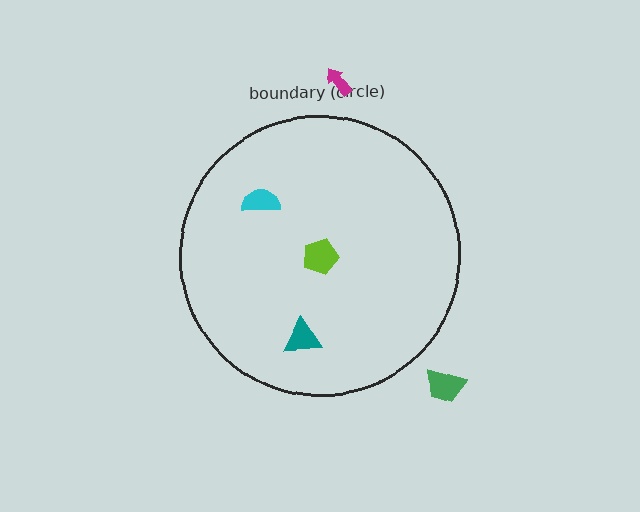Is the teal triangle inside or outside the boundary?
Inside.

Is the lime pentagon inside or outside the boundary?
Inside.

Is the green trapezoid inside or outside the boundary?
Outside.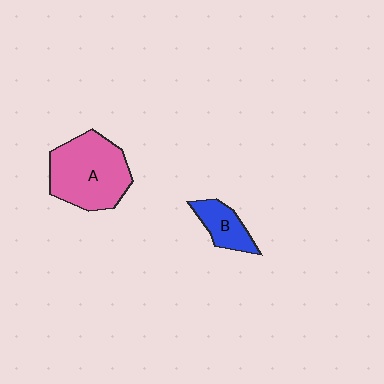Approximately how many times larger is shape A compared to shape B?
Approximately 2.4 times.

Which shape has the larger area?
Shape A (pink).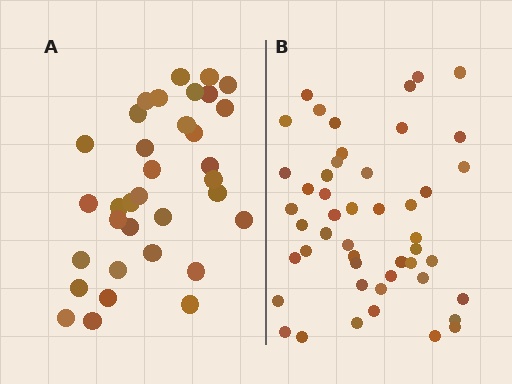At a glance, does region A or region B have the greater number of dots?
Region B (the right region) has more dots.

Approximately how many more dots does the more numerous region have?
Region B has approximately 15 more dots than region A.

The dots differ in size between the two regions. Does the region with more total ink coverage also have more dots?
No. Region A has more total ink coverage because its dots are larger, but region B actually contains more individual dots. Total area can be misleading — the number of items is what matters here.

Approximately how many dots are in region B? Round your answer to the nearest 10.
About 50 dots. (The exact count is 48, which rounds to 50.)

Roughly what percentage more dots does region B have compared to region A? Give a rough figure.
About 40% more.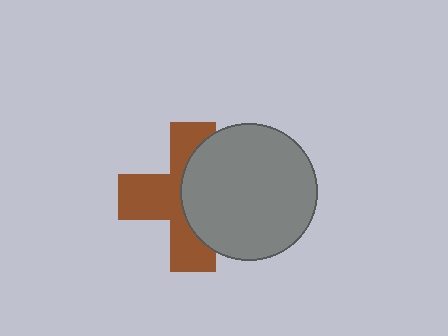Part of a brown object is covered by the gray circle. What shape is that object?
It is a cross.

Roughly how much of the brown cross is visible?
About half of it is visible (roughly 54%).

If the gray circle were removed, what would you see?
You would see the complete brown cross.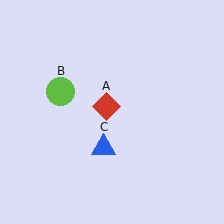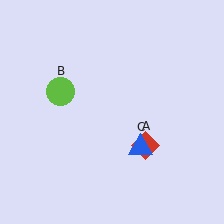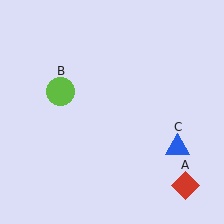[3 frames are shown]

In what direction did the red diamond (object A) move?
The red diamond (object A) moved down and to the right.